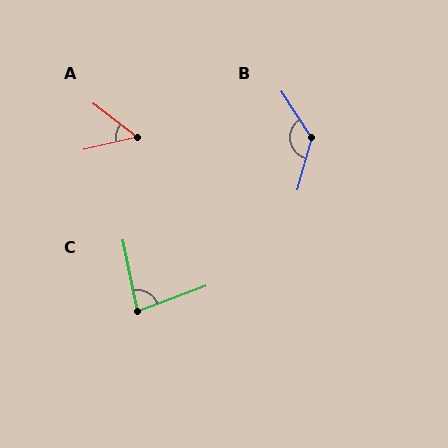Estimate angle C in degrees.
Approximately 81 degrees.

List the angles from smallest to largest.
A (50°), C (81°), B (132°).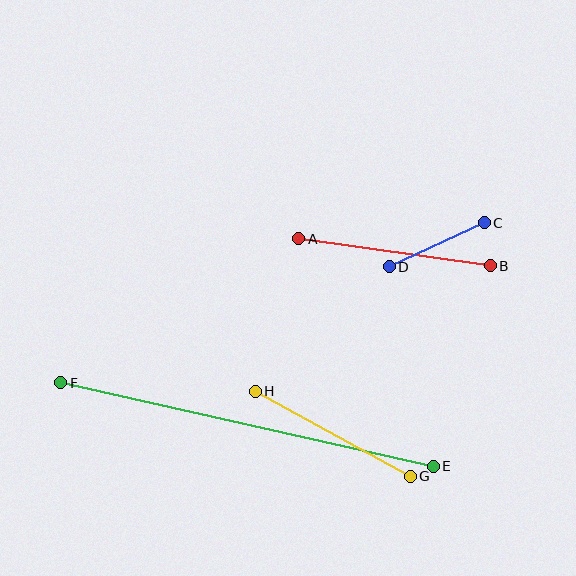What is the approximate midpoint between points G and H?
The midpoint is at approximately (333, 434) pixels.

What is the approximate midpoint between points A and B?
The midpoint is at approximately (395, 252) pixels.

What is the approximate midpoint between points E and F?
The midpoint is at approximately (247, 424) pixels.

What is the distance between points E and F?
The distance is approximately 382 pixels.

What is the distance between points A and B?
The distance is approximately 194 pixels.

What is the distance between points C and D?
The distance is approximately 105 pixels.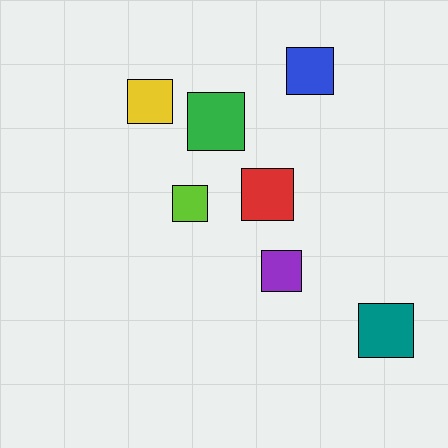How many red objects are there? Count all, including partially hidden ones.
There is 1 red object.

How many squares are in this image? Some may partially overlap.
There are 7 squares.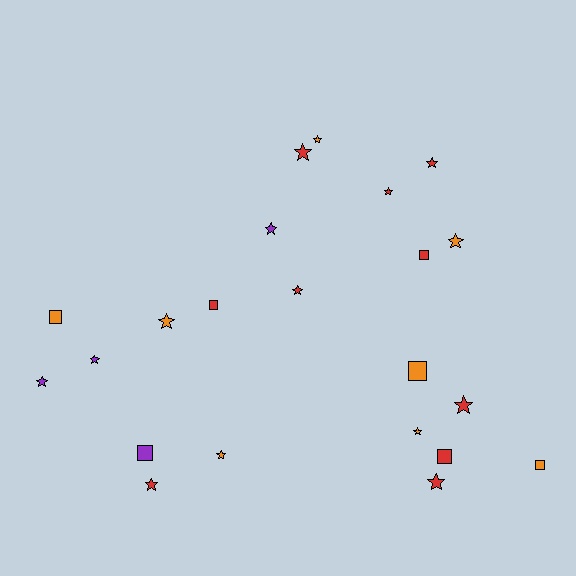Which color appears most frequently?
Red, with 10 objects.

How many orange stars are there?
There are 5 orange stars.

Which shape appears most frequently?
Star, with 15 objects.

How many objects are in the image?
There are 22 objects.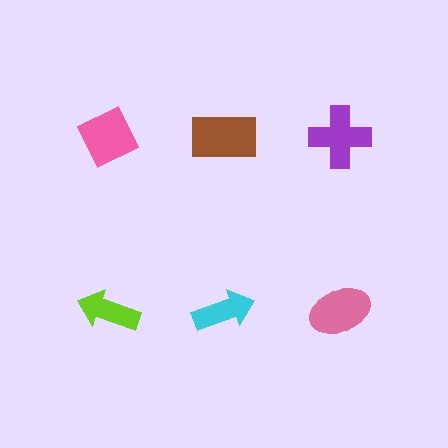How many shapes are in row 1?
3 shapes.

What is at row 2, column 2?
A cyan arrow.